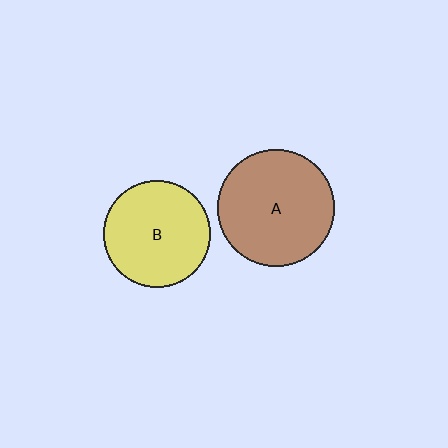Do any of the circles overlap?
No, none of the circles overlap.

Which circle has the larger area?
Circle A (brown).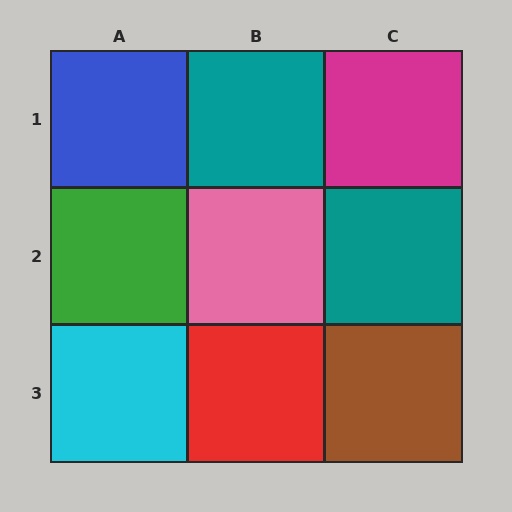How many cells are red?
1 cell is red.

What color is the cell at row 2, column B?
Pink.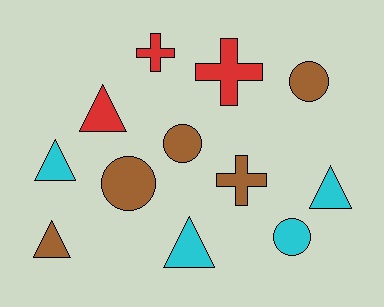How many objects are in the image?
There are 12 objects.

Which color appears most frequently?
Brown, with 5 objects.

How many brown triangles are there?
There is 1 brown triangle.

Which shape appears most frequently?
Triangle, with 5 objects.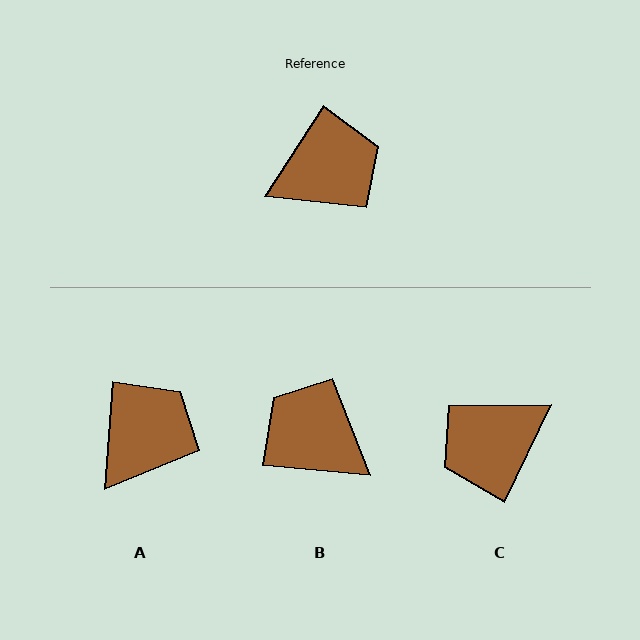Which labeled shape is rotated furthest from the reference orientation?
C, about 173 degrees away.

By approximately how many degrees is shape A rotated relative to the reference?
Approximately 28 degrees counter-clockwise.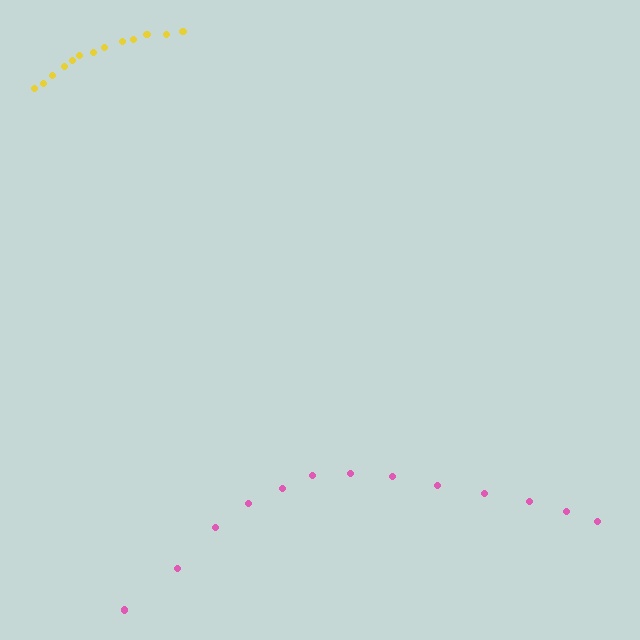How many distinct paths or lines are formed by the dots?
There are 2 distinct paths.